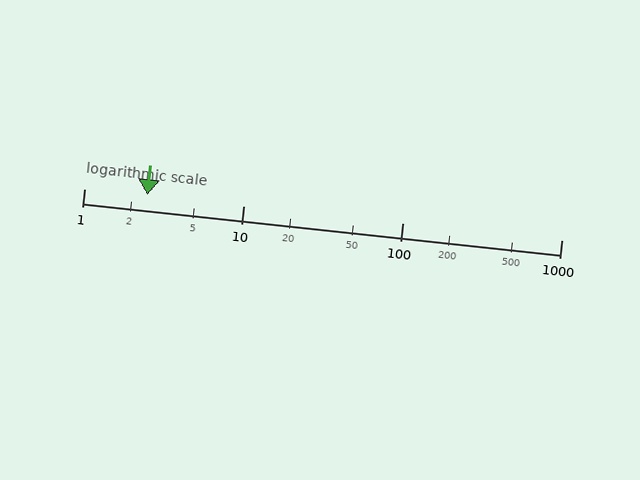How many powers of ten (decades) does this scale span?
The scale spans 3 decades, from 1 to 1000.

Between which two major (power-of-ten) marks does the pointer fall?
The pointer is between 1 and 10.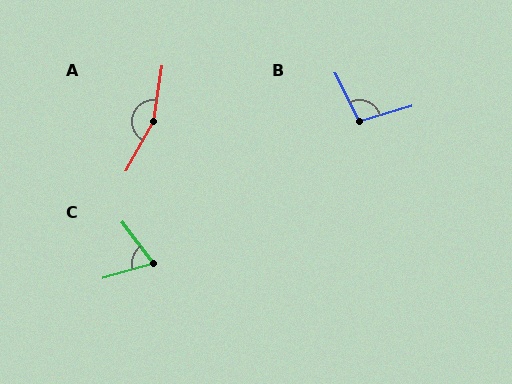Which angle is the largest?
A, at approximately 159 degrees.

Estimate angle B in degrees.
Approximately 100 degrees.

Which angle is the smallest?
C, at approximately 68 degrees.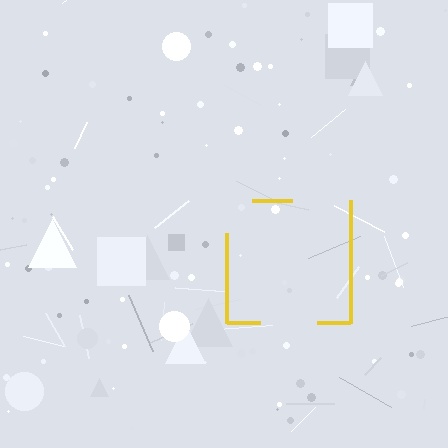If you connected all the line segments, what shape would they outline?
They would outline a square.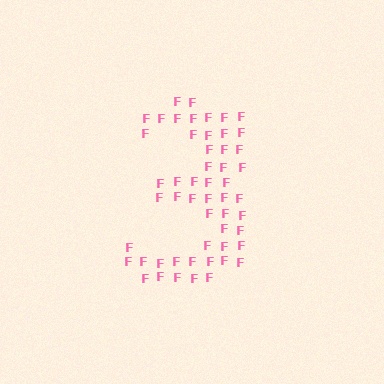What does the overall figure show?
The overall figure shows the digit 3.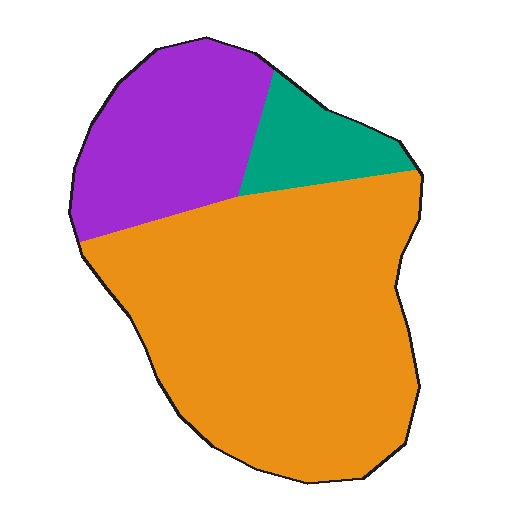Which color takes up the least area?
Teal, at roughly 10%.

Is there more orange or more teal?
Orange.